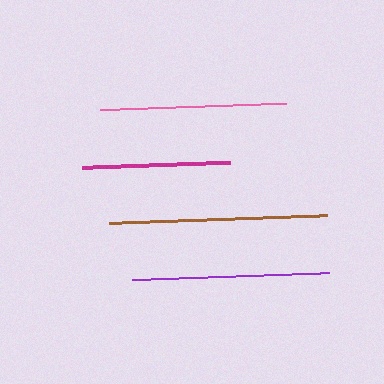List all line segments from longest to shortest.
From longest to shortest: brown, purple, pink, magenta.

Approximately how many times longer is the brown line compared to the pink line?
The brown line is approximately 1.2 times the length of the pink line.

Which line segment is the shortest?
The magenta line is the shortest at approximately 148 pixels.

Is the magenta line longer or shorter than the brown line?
The brown line is longer than the magenta line.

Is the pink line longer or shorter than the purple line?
The purple line is longer than the pink line.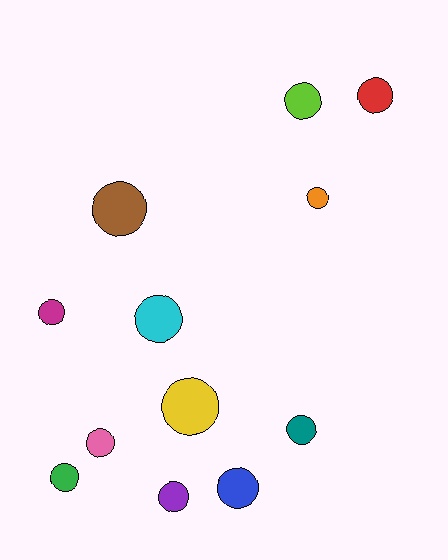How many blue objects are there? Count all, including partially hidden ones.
There is 1 blue object.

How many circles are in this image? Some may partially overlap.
There are 12 circles.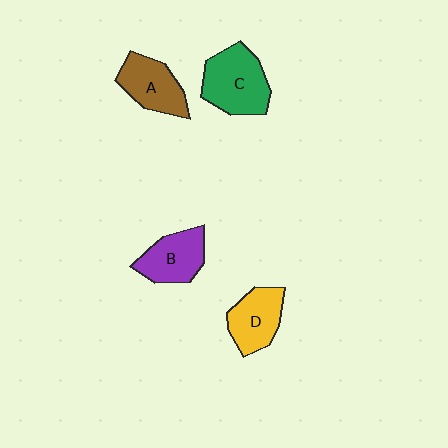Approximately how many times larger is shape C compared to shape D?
Approximately 1.3 times.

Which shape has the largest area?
Shape C (green).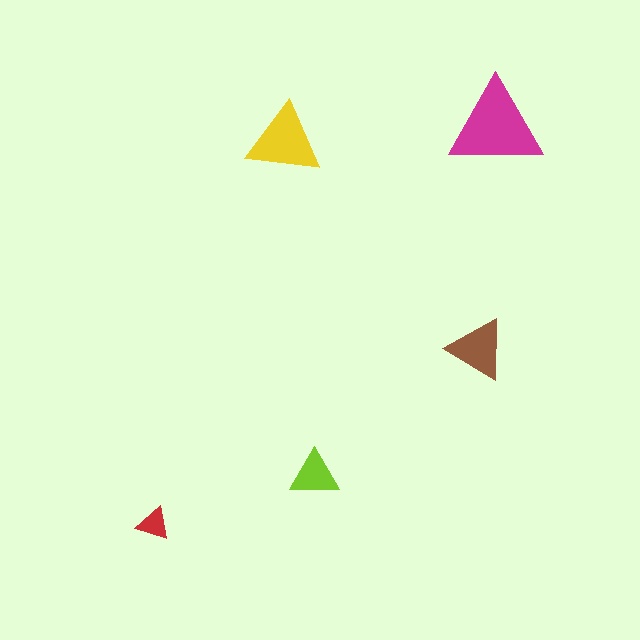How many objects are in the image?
There are 5 objects in the image.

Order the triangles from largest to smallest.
the magenta one, the yellow one, the brown one, the lime one, the red one.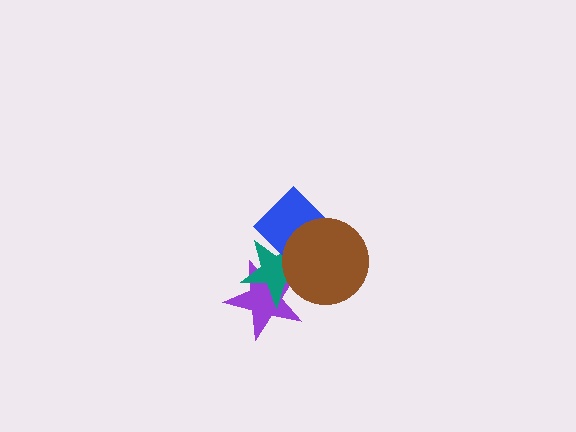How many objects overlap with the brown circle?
3 objects overlap with the brown circle.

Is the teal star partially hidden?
Yes, it is partially covered by another shape.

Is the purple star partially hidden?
Yes, it is partially covered by another shape.